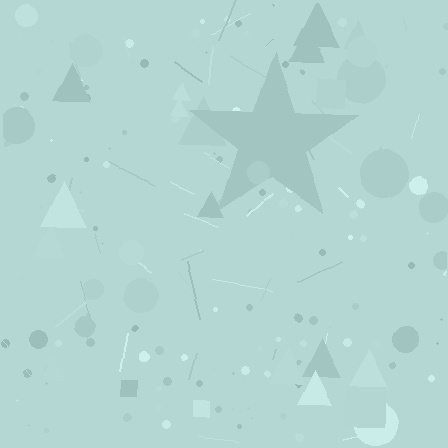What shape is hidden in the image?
A star is hidden in the image.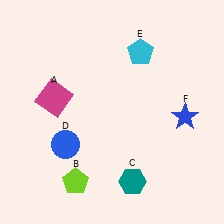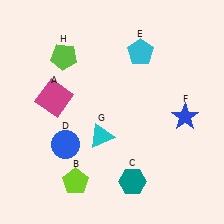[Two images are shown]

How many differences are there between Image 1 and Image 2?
There are 2 differences between the two images.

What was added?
A cyan triangle (G), a lime pentagon (H) were added in Image 2.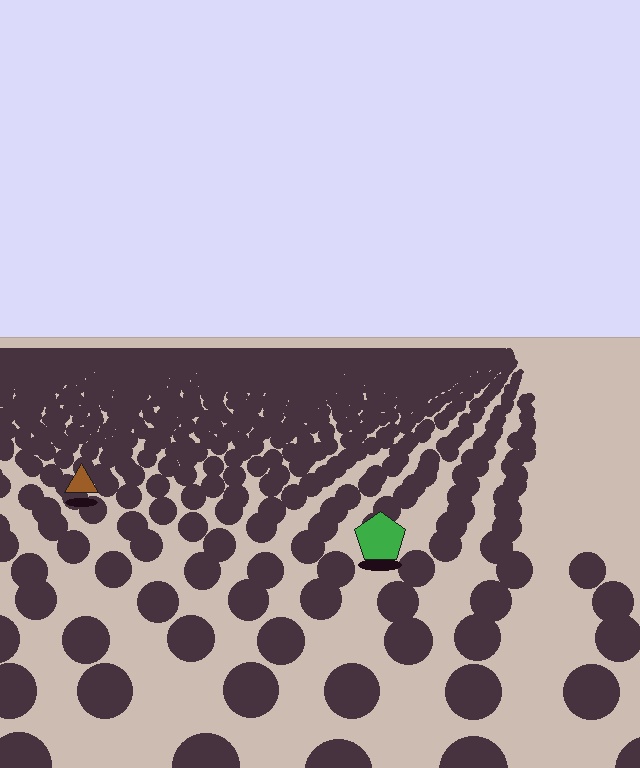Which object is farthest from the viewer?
The brown triangle is farthest from the viewer. It appears smaller and the ground texture around it is denser.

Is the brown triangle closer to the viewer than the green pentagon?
No. The green pentagon is closer — you can tell from the texture gradient: the ground texture is coarser near it.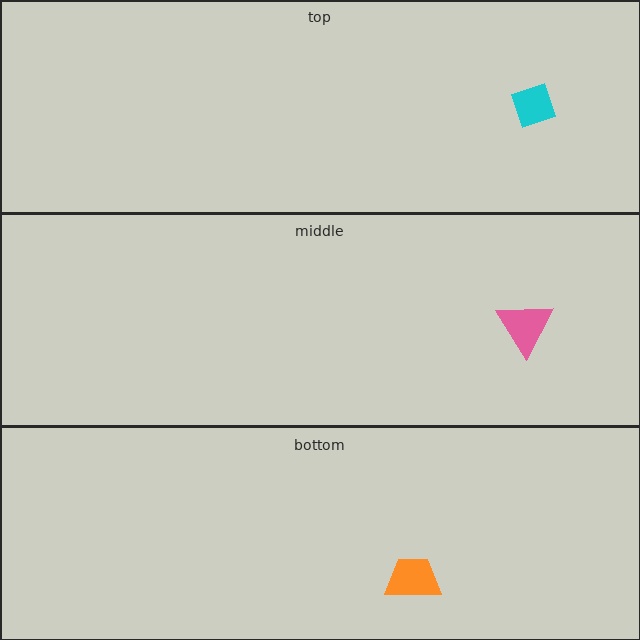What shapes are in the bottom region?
The orange trapezoid.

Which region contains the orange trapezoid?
The bottom region.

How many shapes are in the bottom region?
1.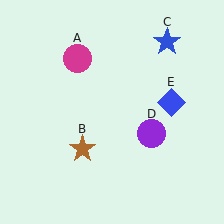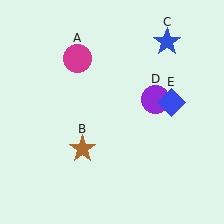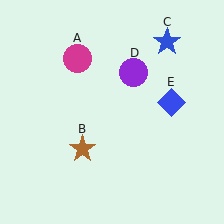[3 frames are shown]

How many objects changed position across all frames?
1 object changed position: purple circle (object D).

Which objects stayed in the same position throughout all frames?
Magenta circle (object A) and brown star (object B) and blue star (object C) and blue diamond (object E) remained stationary.